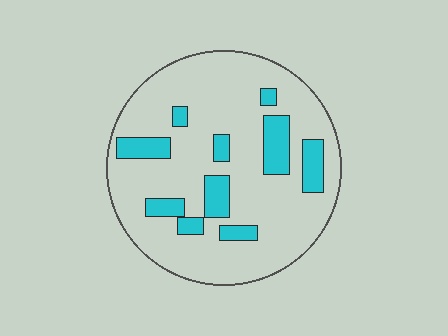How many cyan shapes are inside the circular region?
10.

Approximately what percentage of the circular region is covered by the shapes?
Approximately 20%.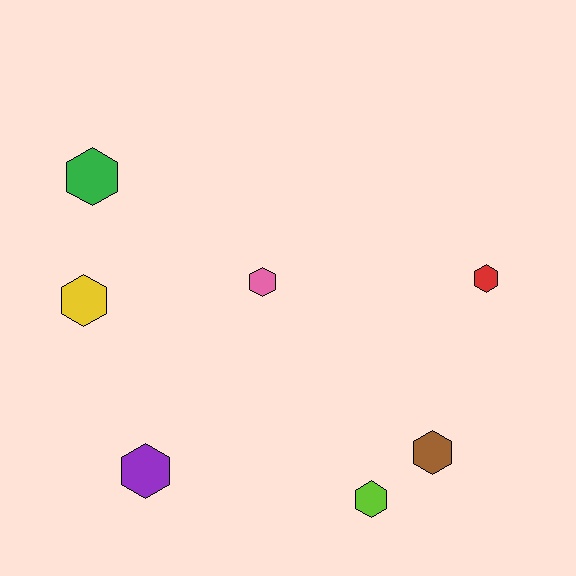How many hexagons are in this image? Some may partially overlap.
There are 7 hexagons.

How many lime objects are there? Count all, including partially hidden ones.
There is 1 lime object.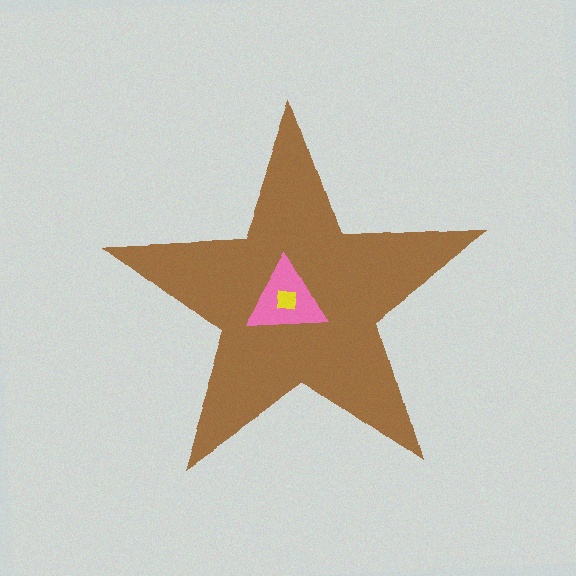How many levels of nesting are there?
3.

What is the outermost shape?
The brown star.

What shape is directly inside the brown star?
The pink triangle.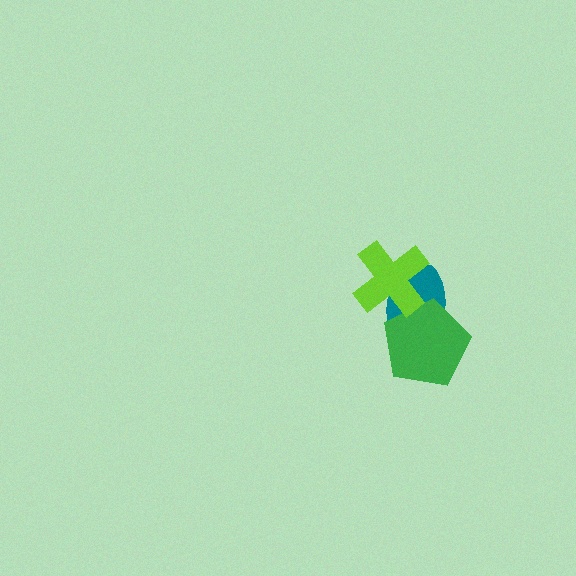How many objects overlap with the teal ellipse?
2 objects overlap with the teal ellipse.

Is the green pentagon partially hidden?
Yes, it is partially covered by another shape.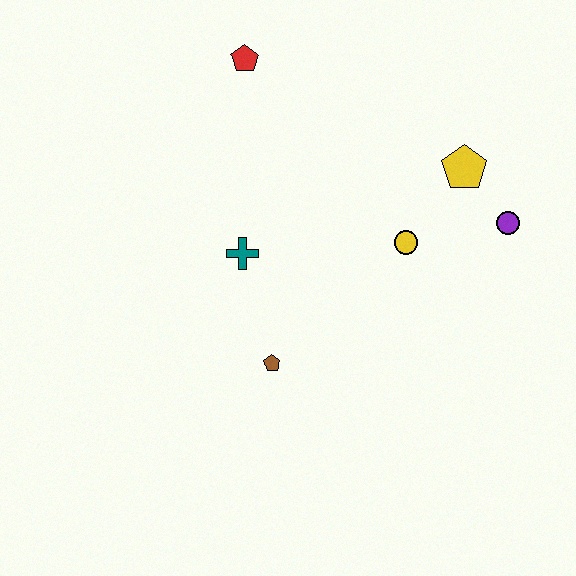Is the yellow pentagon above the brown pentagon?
Yes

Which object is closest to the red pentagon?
The teal cross is closest to the red pentagon.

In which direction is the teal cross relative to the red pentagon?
The teal cross is below the red pentagon.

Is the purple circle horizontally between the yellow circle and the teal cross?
No